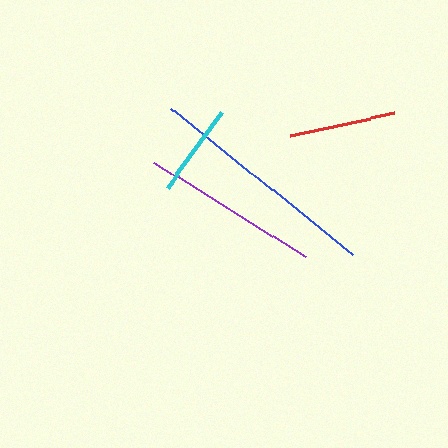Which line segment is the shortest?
The cyan line is the shortest at approximately 93 pixels.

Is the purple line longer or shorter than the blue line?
The blue line is longer than the purple line.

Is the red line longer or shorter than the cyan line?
The red line is longer than the cyan line.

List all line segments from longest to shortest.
From longest to shortest: blue, purple, red, cyan.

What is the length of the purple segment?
The purple segment is approximately 179 pixels long.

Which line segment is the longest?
The blue line is the longest at approximately 234 pixels.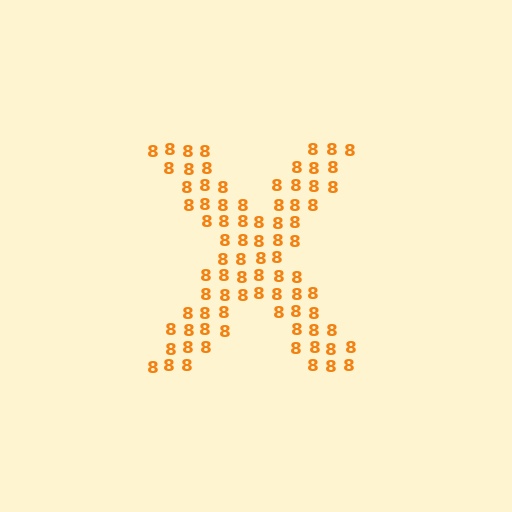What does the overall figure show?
The overall figure shows the letter X.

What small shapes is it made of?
It is made of small digit 8's.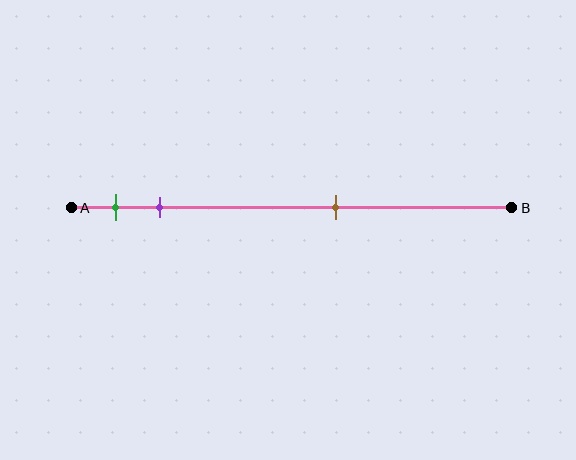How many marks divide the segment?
There are 3 marks dividing the segment.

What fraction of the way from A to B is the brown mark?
The brown mark is approximately 60% (0.6) of the way from A to B.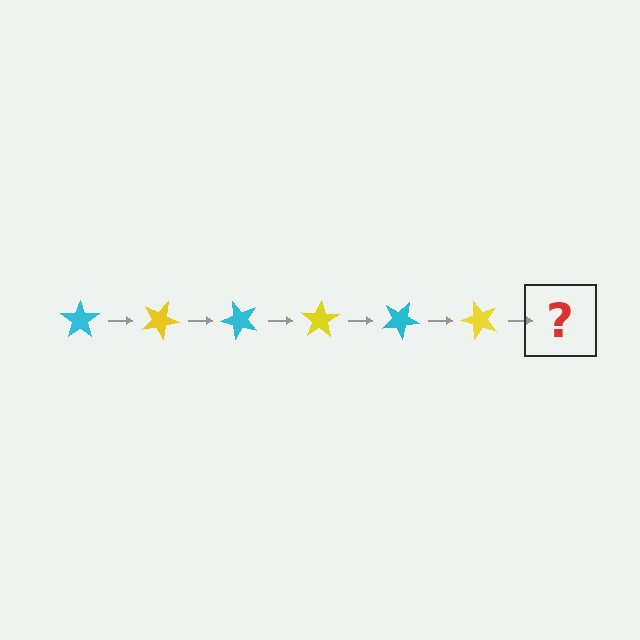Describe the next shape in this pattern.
It should be a cyan star, rotated 150 degrees from the start.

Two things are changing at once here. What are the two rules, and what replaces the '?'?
The two rules are that it rotates 25 degrees each step and the color cycles through cyan and yellow. The '?' should be a cyan star, rotated 150 degrees from the start.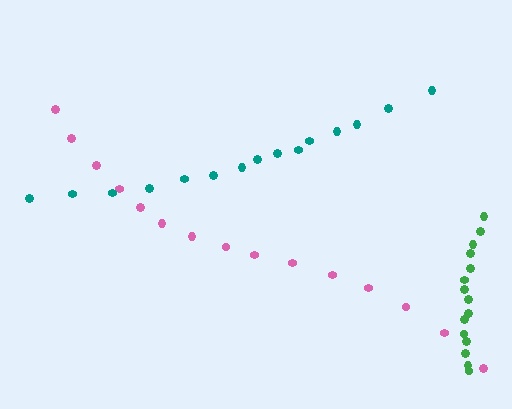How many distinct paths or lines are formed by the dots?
There are 3 distinct paths.